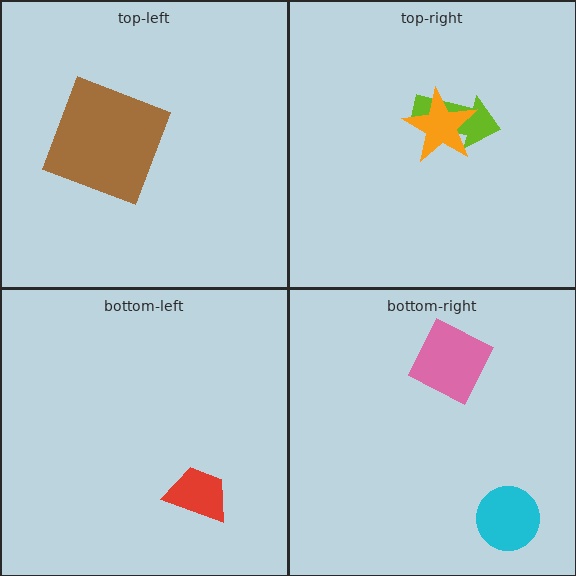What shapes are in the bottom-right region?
The cyan circle, the pink diamond.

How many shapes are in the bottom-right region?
2.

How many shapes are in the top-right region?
2.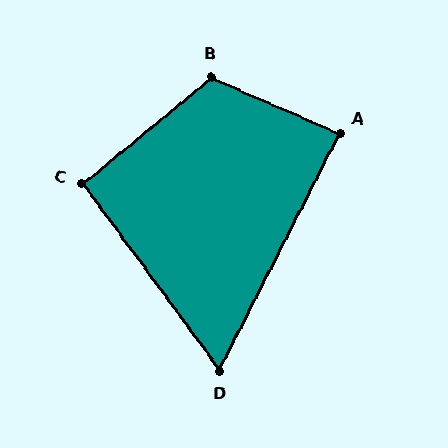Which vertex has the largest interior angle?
B, at approximately 117 degrees.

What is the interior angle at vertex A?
Approximately 87 degrees (approximately right).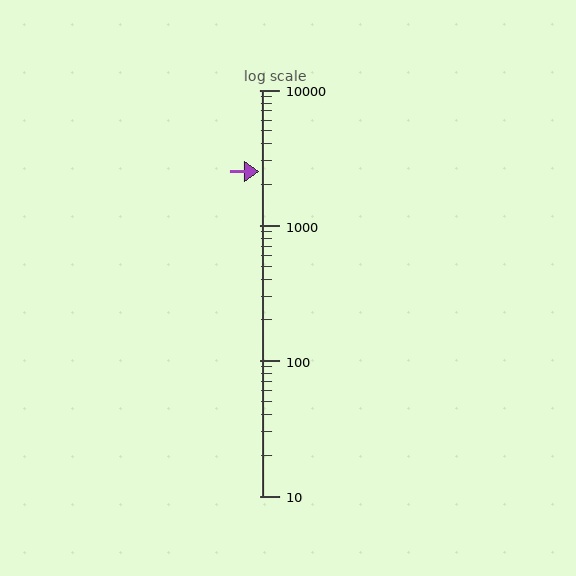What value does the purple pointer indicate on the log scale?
The pointer indicates approximately 2500.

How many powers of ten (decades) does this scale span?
The scale spans 3 decades, from 10 to 10000.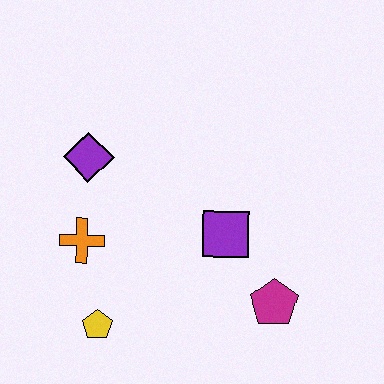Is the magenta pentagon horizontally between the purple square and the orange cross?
No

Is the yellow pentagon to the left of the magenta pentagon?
Yes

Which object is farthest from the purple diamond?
The magenta pentagon is farthest from the purple diamond.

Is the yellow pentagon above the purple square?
No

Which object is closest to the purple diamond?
The orange cross is closest to the purple diamond.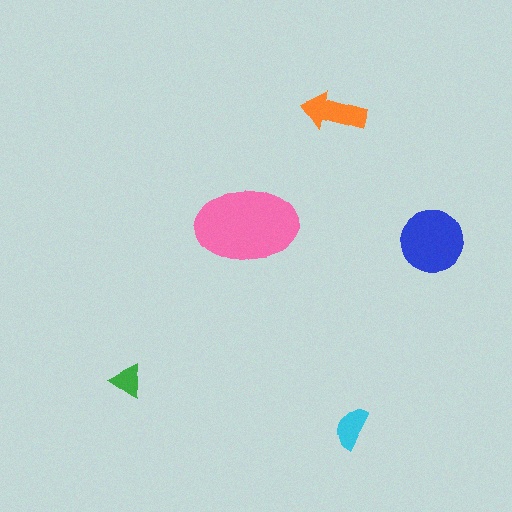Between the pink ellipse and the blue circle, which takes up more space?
The pink ellipse.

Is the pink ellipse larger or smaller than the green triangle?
Larger.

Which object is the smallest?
The green triangle.